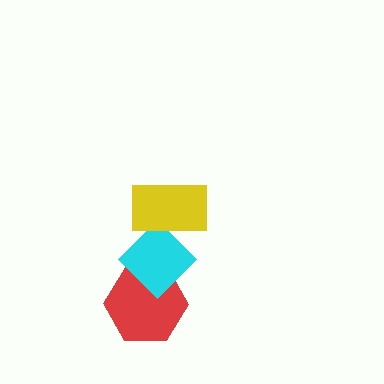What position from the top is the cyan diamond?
The cyan diamond is 2nd from the top.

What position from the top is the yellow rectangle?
The yellow rectangle is 1st from the top.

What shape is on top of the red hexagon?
The cyan diamond is on top of the red hexagon.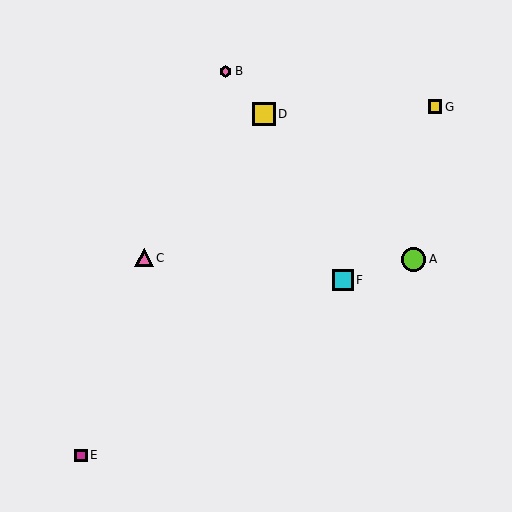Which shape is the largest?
The lime circle (labeled A) is the largest.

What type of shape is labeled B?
Shape B is a pink hexagon.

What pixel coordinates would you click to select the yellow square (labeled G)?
Click at (435, 107) to select the yellow square G.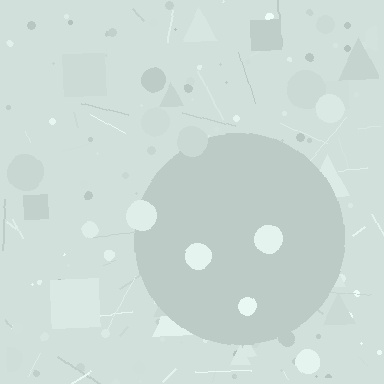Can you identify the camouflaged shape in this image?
The camouflaged shape is a circle.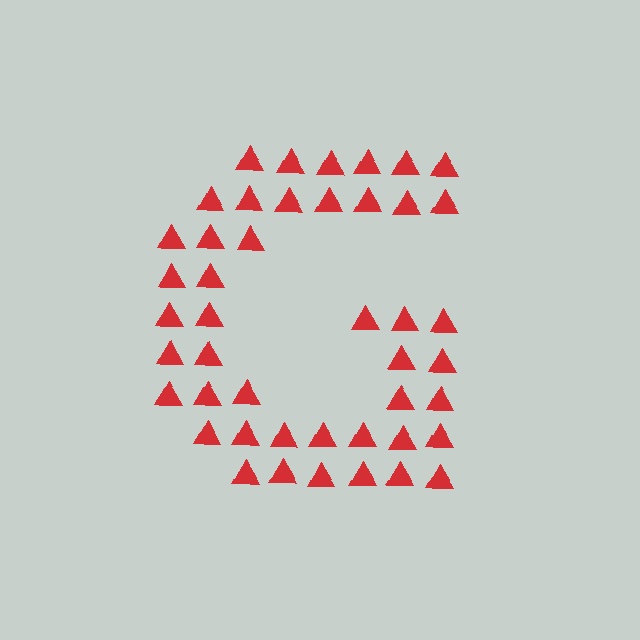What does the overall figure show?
The overall figure shows the letter G.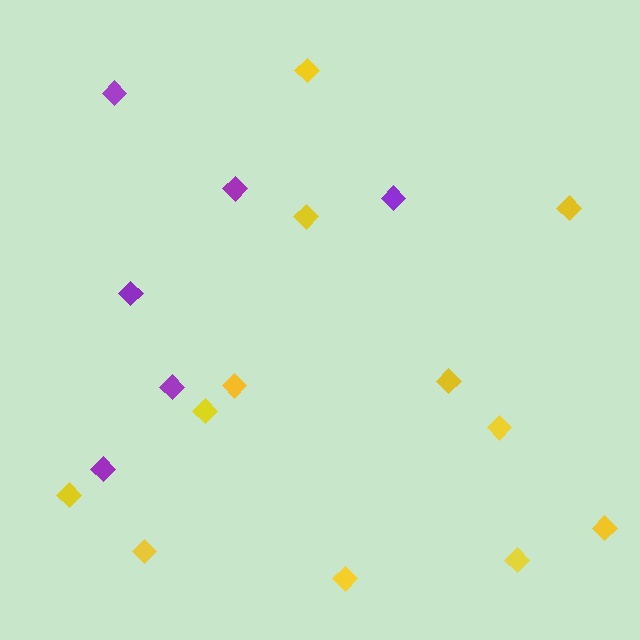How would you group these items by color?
There are 2 groups: one group of yellow diamonds (12) and one group of purple diamonds (6).